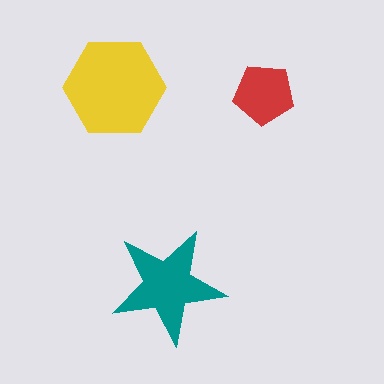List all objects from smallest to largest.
The red pentagon, the teal star, the yellow hexagon.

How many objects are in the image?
There are 3 objects in the image.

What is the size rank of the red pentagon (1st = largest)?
3rd.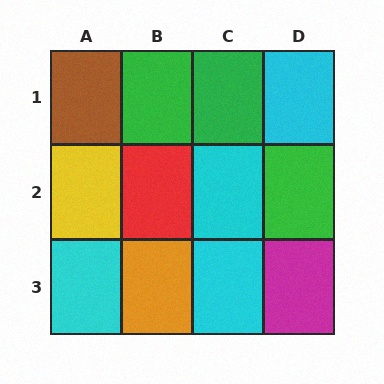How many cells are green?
3 cells are green.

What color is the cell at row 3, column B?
Orange.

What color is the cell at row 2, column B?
Red.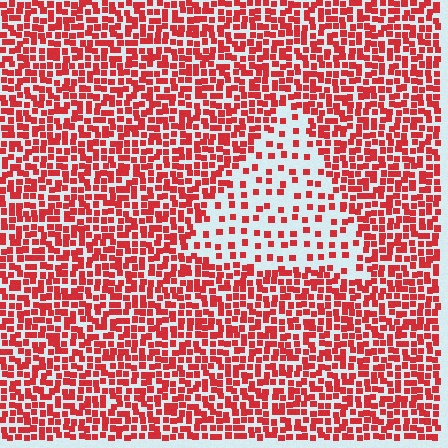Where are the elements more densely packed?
The elements are more densely packed outside the triangle boundary.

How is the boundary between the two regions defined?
The boundary is defined by a change in element density (approximately 2.6x ratio). All elements are the same color, size, and shape.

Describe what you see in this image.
The image contains small red elements arranged at two different densities. A triangle-shaped region is visible where the elements are less densely packed than the surrounding area.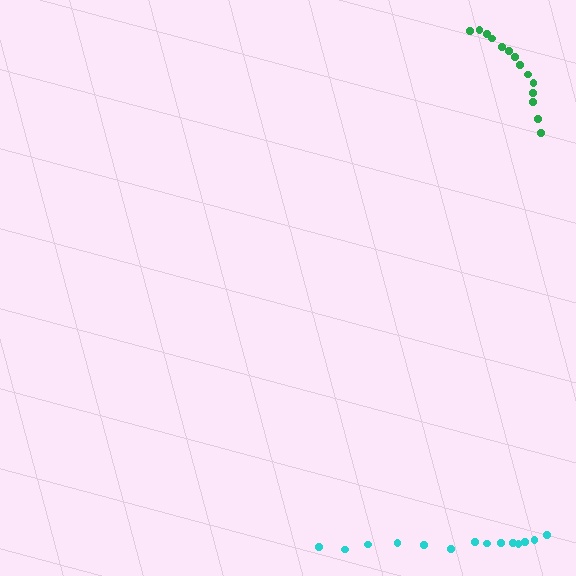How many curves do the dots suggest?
There are 2 distinct paths.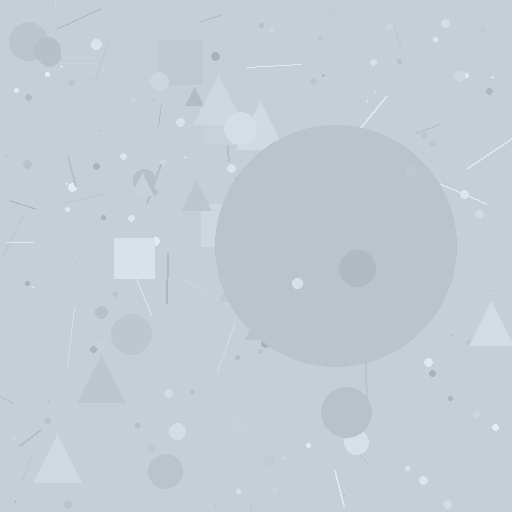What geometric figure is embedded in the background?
A circle is embedded in the background.